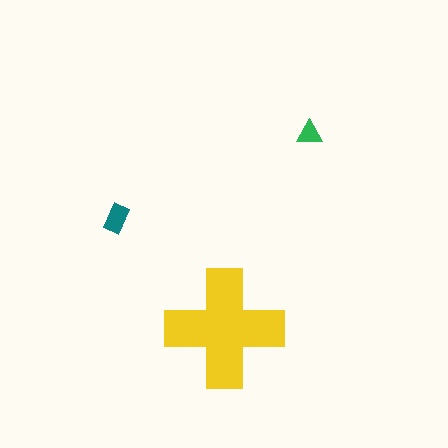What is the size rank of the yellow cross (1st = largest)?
1st.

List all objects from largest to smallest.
The yellow cross, the teal rectangle, the green triangle.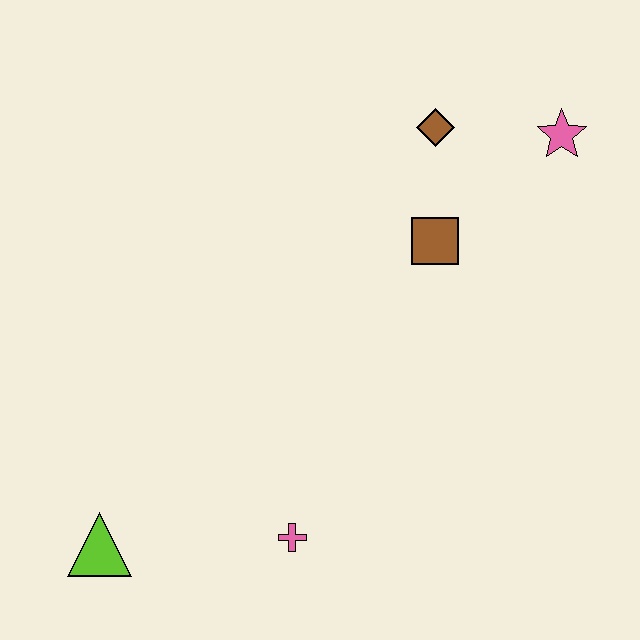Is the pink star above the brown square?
Yes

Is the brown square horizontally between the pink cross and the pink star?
Yes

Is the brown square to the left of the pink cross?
No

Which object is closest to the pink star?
The brown diamond is closest to the pink star.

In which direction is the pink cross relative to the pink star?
The pink cross is below the pink star.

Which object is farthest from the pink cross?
The pink star is farthest from the pink cross.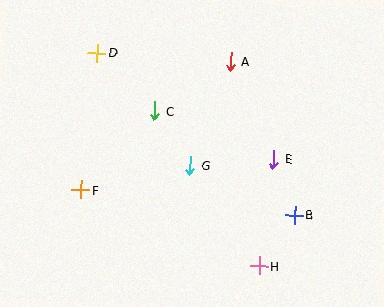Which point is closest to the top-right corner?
Point A is closest to the top-right corner.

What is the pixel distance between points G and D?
The distance between G and D is 146 pixels.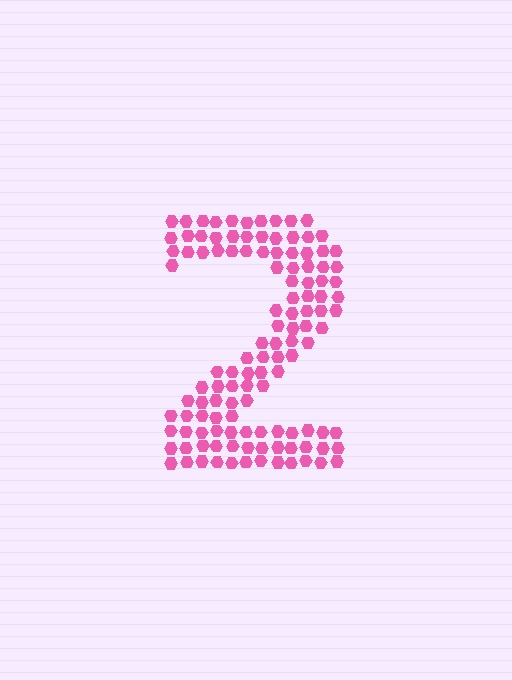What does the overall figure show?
The overall figure shows the digit 2.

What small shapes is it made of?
It is made of small hexagons.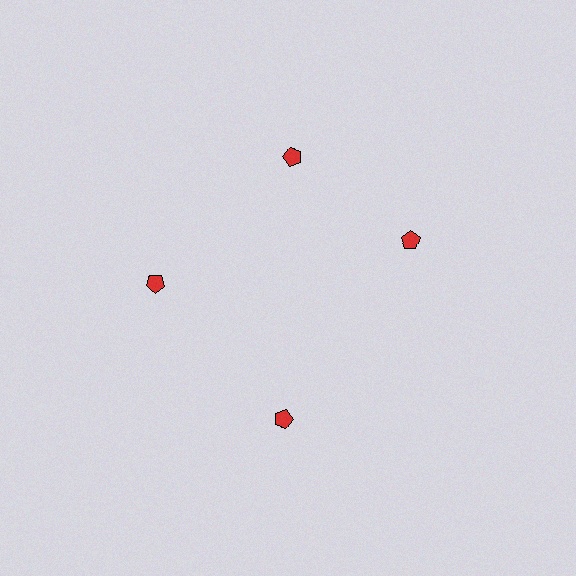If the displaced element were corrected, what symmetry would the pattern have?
It would have 4-fold rotational symmetry — the pattern would map onto itself every 90 degrees.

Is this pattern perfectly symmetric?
No. The 4 red pentagons are arranged in a ring, but one element near the 3 o'clock position is rotated out of alignment along the ring, breaking the 4-fold rotational symmetry.